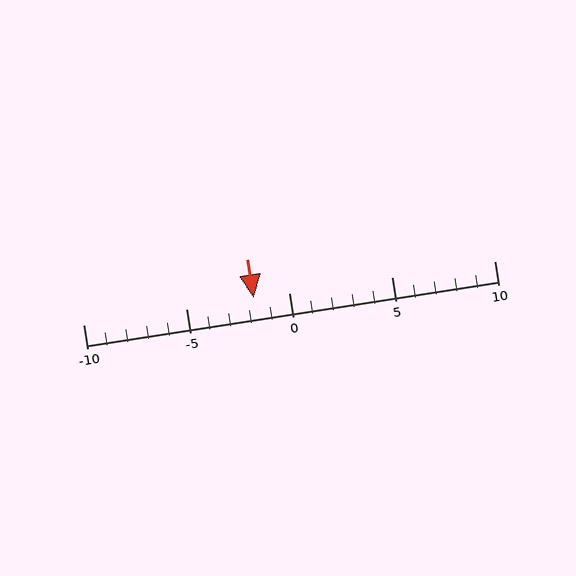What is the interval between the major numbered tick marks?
The major tick marks are spaced 5 units apart.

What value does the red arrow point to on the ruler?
The red arrow points to approximately -2.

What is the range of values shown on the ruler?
The ruler shows values from -10 to 10.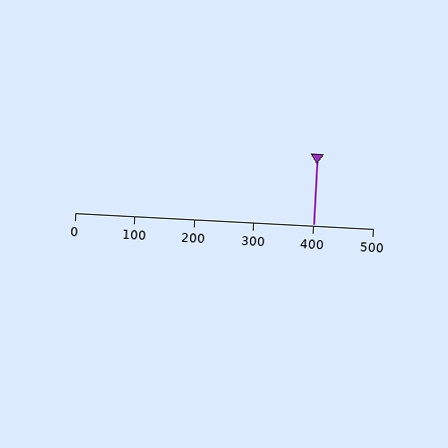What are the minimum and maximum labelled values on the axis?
The axis runs from 0 to 500.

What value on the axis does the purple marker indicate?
The marker indicates approximately 400.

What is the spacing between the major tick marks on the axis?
The major ticks are spaced 100 apart.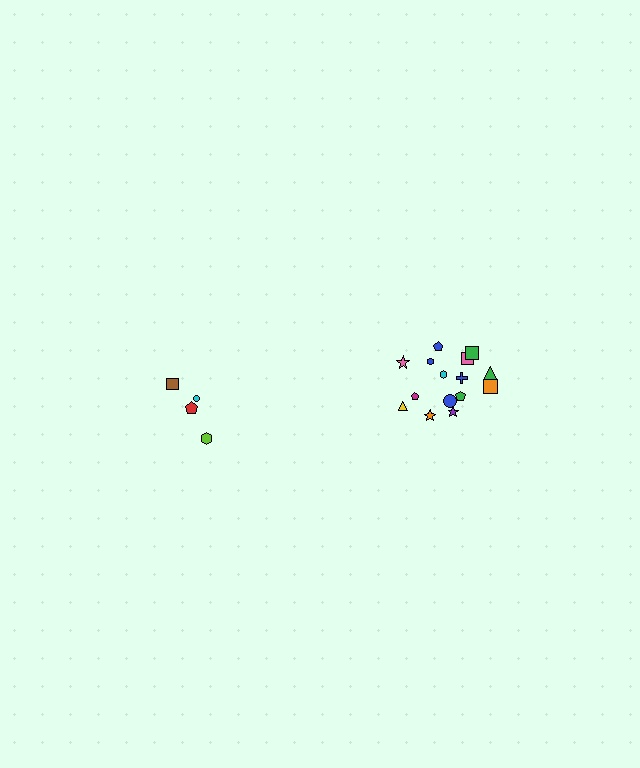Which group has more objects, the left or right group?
The right group.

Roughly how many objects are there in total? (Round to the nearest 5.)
Roughly 20 objects in total.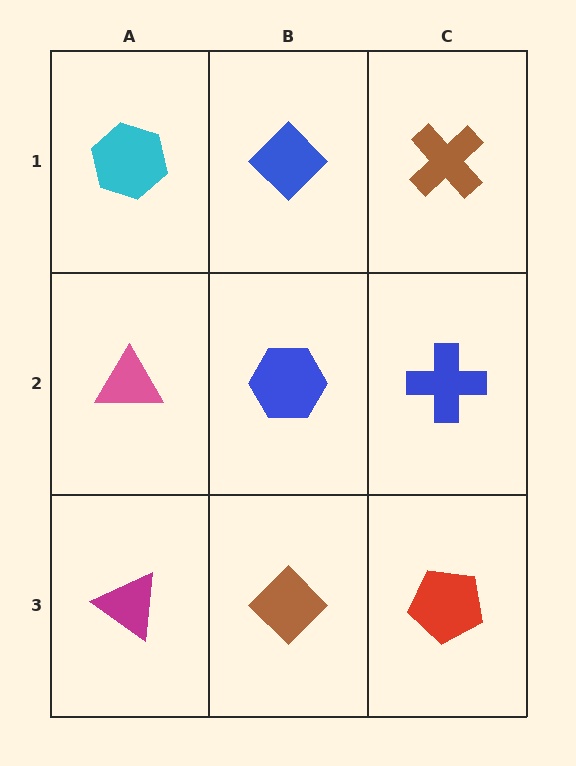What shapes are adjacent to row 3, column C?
A blue cross (row 2, column C), a brown diamond (row 3, column B).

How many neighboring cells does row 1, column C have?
2.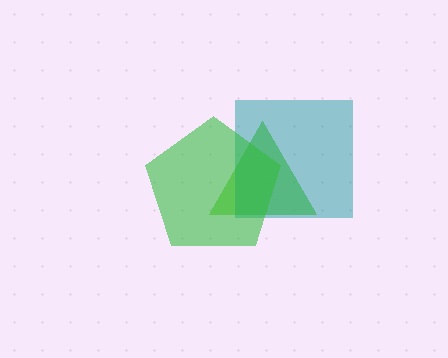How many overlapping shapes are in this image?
There are 3 overlapping shapes in the image.